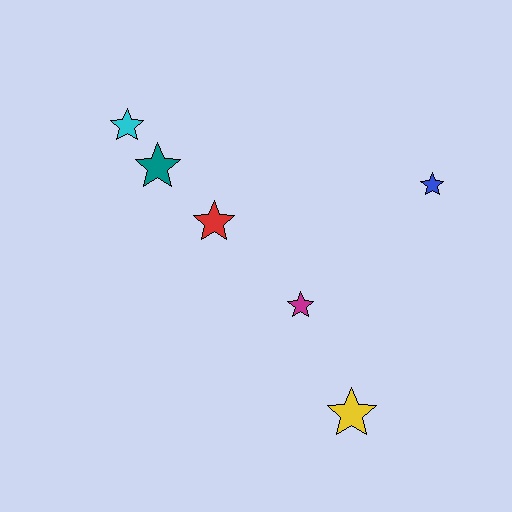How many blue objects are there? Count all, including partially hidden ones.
There is 1 blue object.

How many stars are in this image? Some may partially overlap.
There are 6 stars.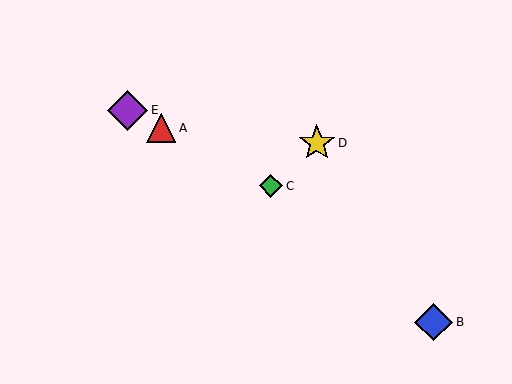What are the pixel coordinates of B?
Object B is at (434, 322).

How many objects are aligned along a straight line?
3 objects (A, C, E) are aligned along a straight line.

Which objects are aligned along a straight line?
Objects A, C, E are aligned along a straight line.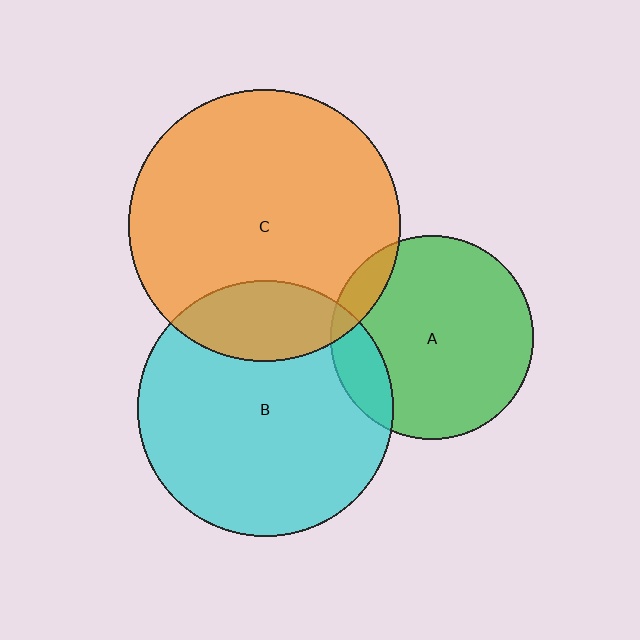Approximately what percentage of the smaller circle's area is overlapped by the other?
Approximately 15%.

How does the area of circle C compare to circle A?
Approximately 1.8 times.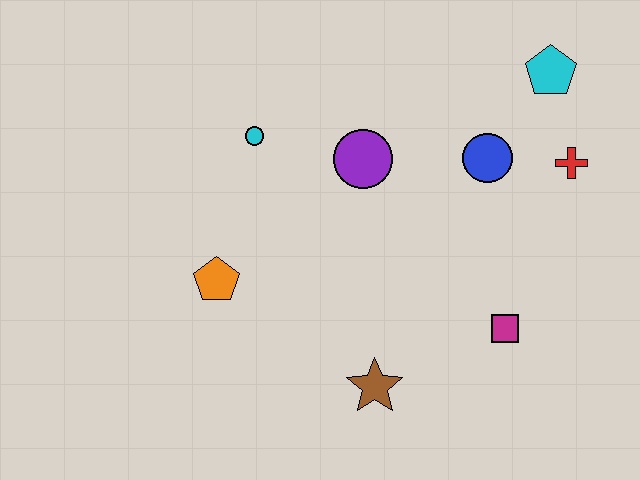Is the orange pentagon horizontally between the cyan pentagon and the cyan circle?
No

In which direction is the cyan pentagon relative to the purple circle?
The cyan pentagon is to the right of the purple circle.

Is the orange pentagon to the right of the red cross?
No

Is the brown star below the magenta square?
Yes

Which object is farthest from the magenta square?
The cyan circle is farthest from the magenta square.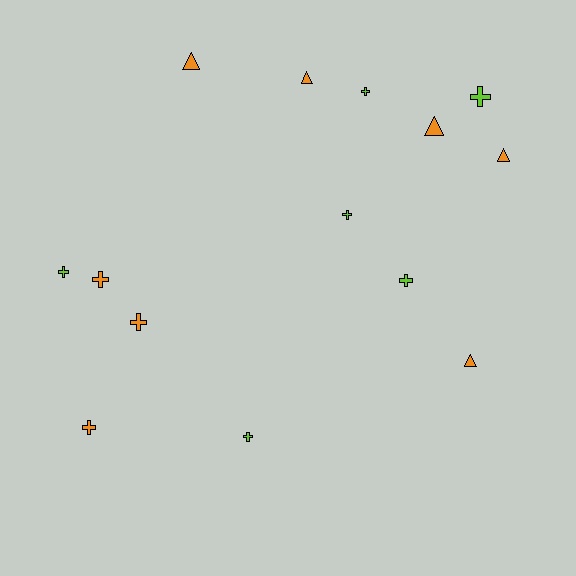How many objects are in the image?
There are 14 objects.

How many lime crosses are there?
There are 6 lime crosses.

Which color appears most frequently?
Orange, with 8 objects.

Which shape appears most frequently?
Cross, with 9 objects.